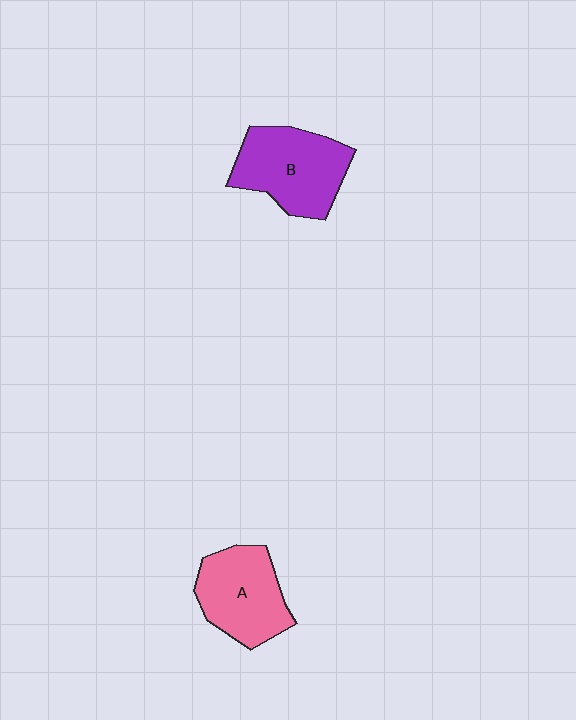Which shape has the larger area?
Shape B (purple).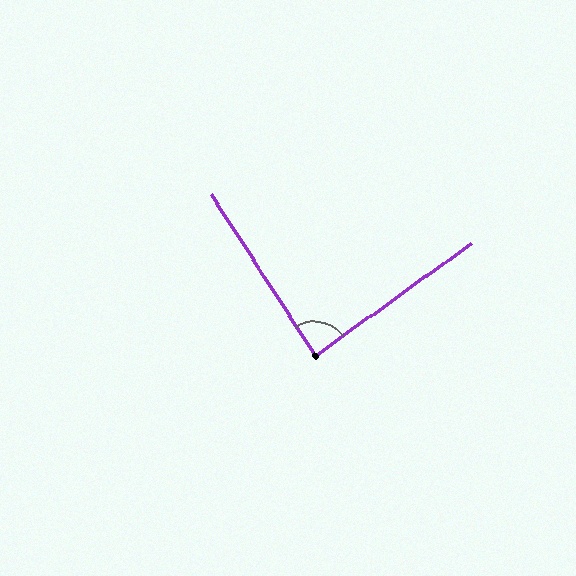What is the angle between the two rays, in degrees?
Approximately 87 degrees.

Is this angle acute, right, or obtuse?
It is approximately a right angle.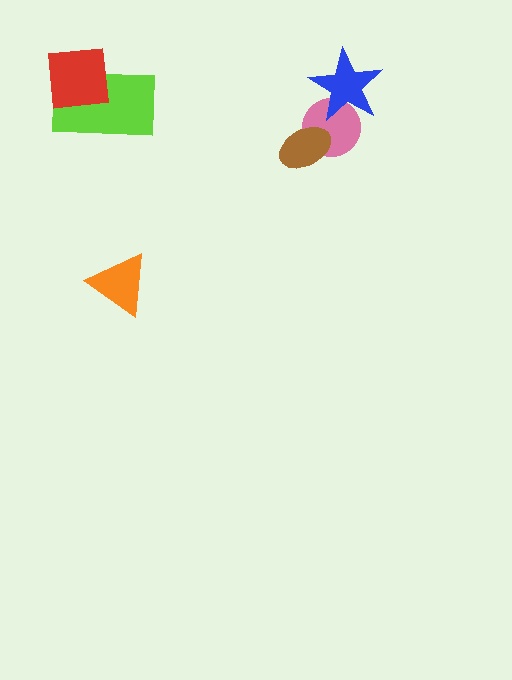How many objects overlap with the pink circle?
2 objects overlap with the pink circle.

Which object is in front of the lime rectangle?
The red square is in front of the lime rectangle.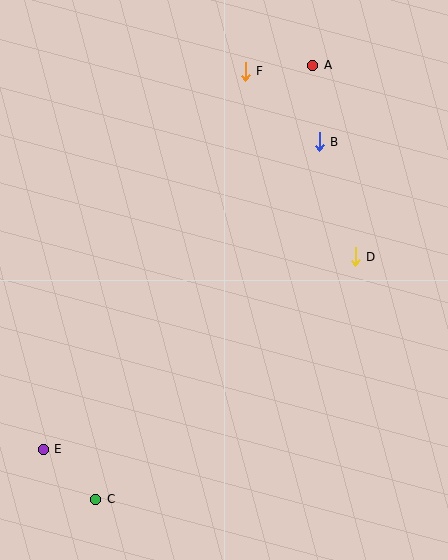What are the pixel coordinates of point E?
Point E is at (43, 449).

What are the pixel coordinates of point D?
Point D is at (355, 257).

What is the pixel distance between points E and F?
The distance between E and F is 428 pixels.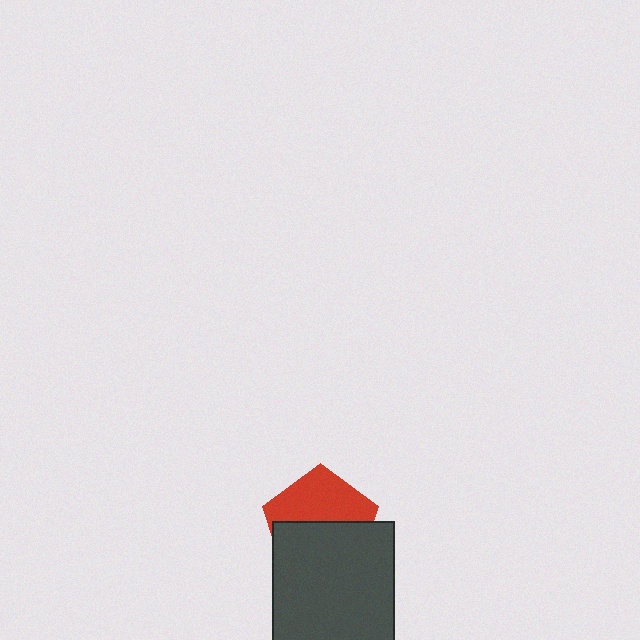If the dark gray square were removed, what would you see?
You would see the complete red pentagon.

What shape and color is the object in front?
The object in front is a dark gray square.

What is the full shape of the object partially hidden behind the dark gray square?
The partially hidden object is a red pentagon.